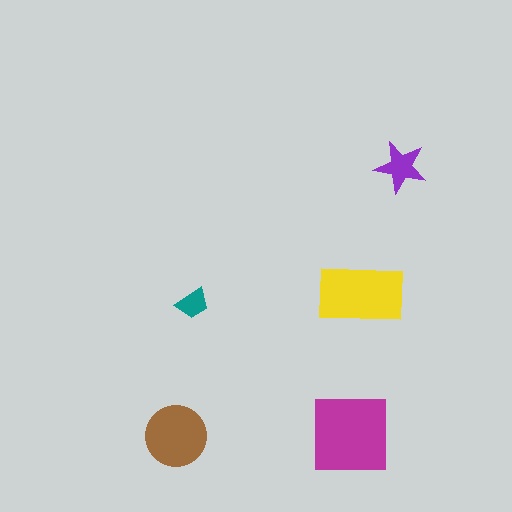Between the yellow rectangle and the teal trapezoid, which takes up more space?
The yellow rectangle.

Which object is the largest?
The magenta square.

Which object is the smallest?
The teal trapezoid.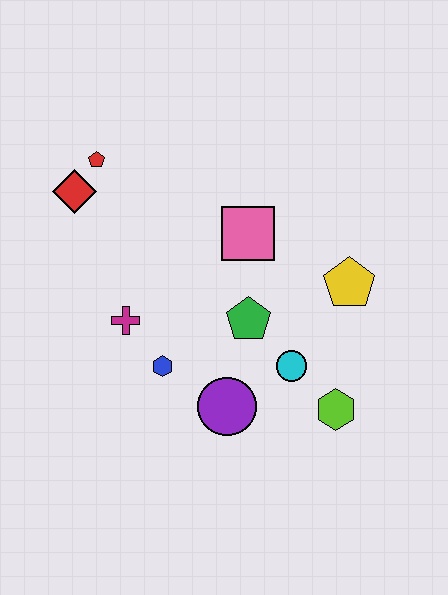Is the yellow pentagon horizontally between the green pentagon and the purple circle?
No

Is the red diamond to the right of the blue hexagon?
No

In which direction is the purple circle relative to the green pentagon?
The purple circle is below the green pentagon.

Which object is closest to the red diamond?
The red pentagon is closest to the red diamond.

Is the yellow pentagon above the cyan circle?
Yes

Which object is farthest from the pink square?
The lime hexagon is farthest from the pink square.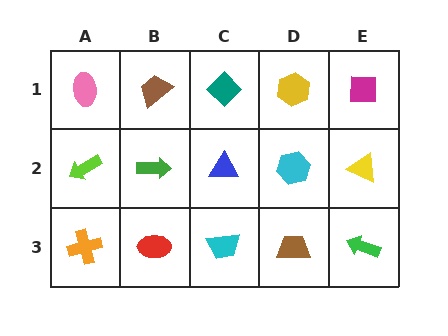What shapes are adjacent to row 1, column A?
A lime arrow (row 2, column A), a brown trapezoid (row 1, column B).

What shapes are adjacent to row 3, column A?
A lime arrow (row 2, column A), a red ellipse (row 3, column B).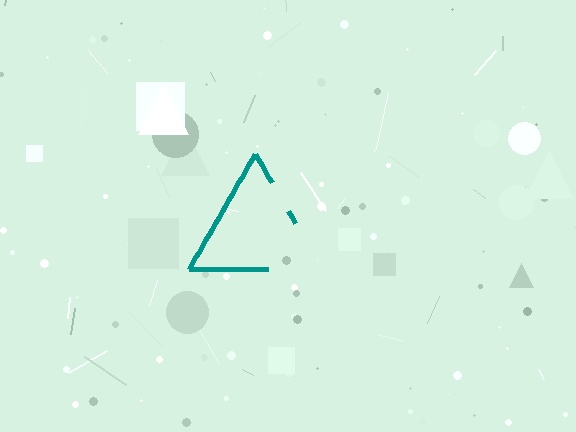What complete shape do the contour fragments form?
The contour fragments form a triangle.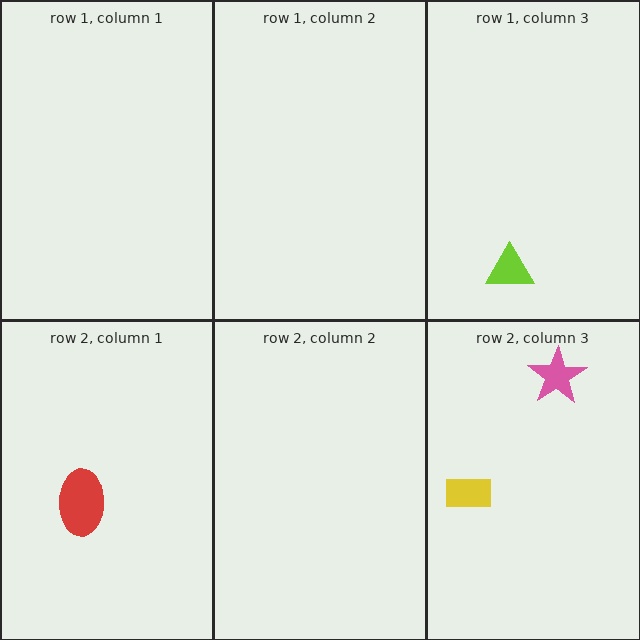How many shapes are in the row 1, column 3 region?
1.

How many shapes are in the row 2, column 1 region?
1.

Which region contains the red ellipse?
The row 2, column 1 region.